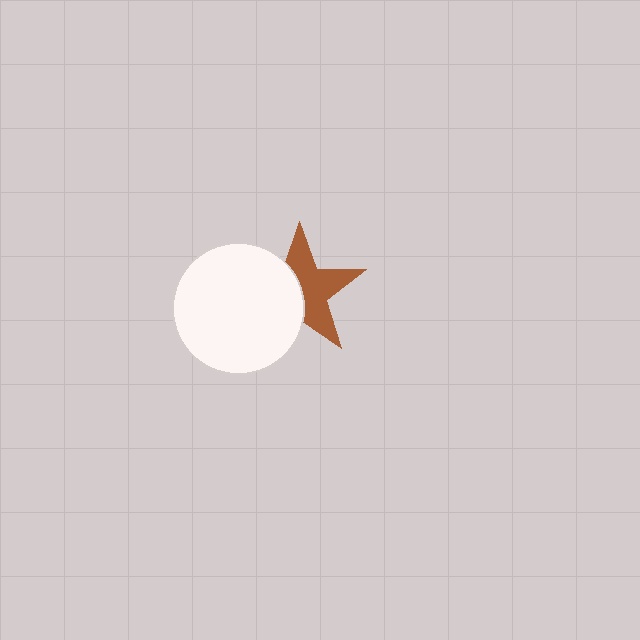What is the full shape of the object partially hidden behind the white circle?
The partially hidden object is a brown star.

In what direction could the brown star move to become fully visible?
The brown star could move right. That would shift it out from behind the white circle entirely.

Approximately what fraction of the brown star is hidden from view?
Roughly 45% of the brown star is hidden behind the white circle.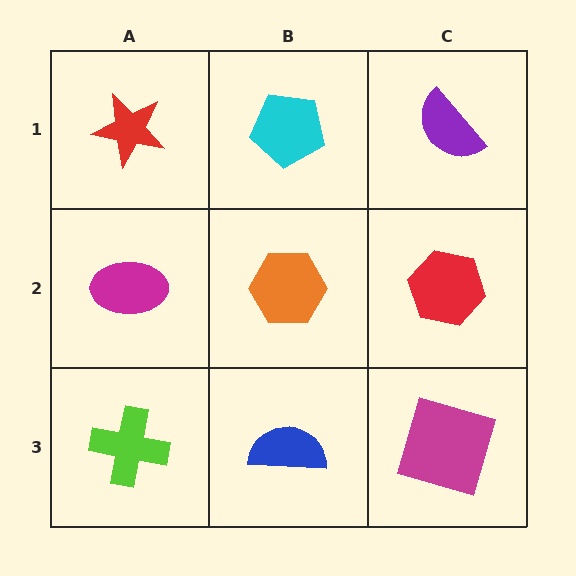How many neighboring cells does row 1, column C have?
2.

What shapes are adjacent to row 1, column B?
An orange hexagon (row 2, column B), a red star (row 1, column A), a purple semicircle (row 1, column C).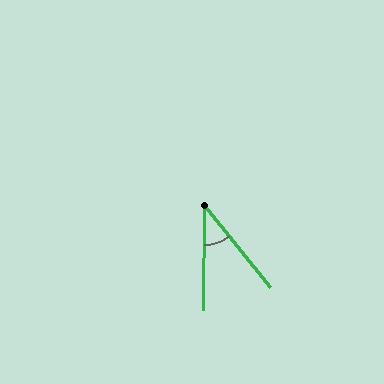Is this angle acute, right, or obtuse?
It is acute.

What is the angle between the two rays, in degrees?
Approximately 39 degrees.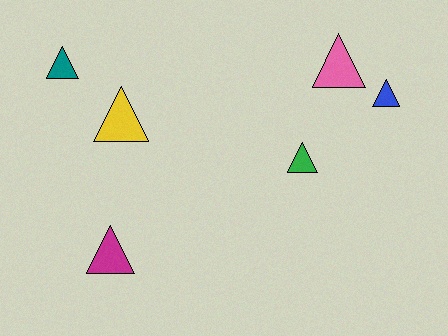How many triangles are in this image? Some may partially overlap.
There are 6 triangles.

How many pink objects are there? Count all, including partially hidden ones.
There is 1 pink object.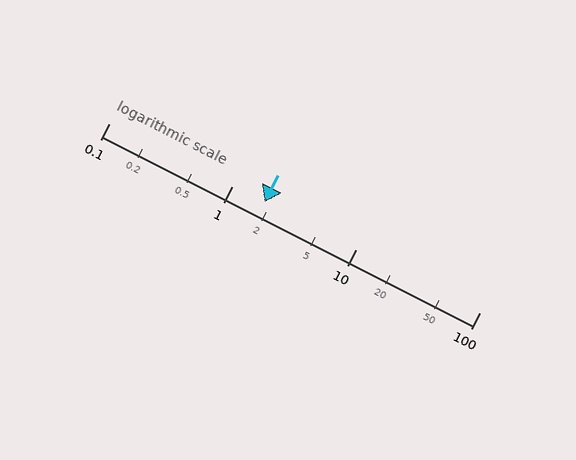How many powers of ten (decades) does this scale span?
The scale spans 3 decades, from 0.1 to 100.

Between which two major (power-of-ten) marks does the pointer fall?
The pointer is between 1 and 10.